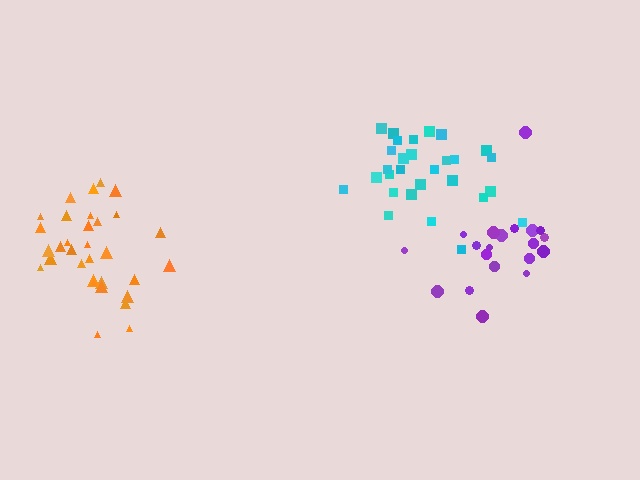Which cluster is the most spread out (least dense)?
Cyan.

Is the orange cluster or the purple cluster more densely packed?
Purple.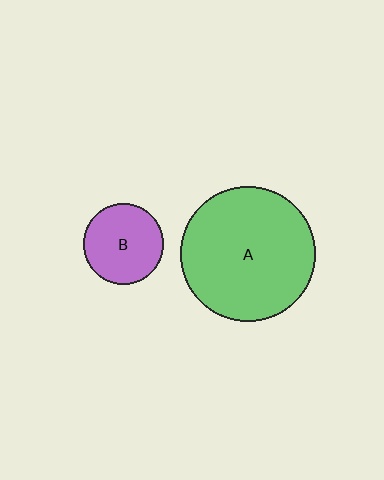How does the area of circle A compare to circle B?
Approximately 2.8 times.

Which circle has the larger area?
Circle A (green).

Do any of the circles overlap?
No, none of the circles overlap.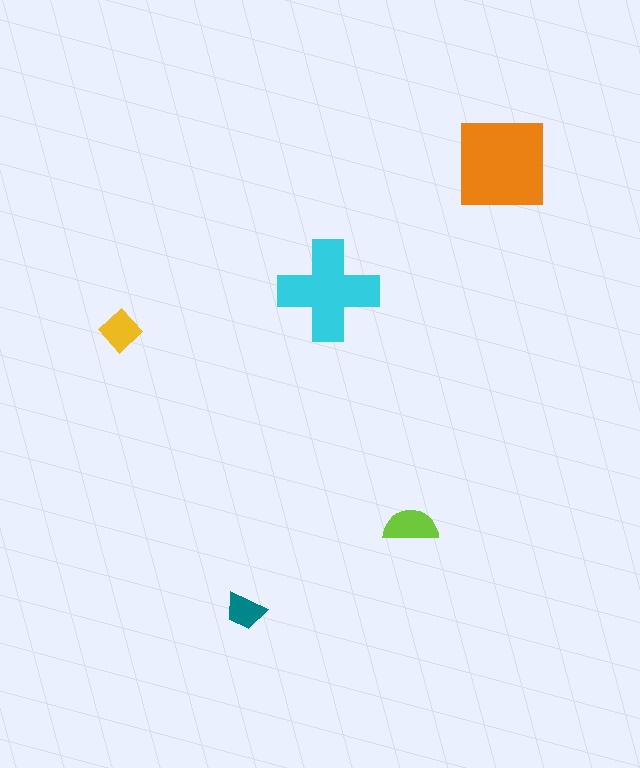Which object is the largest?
The orange square.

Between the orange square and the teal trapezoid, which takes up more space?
The orange square.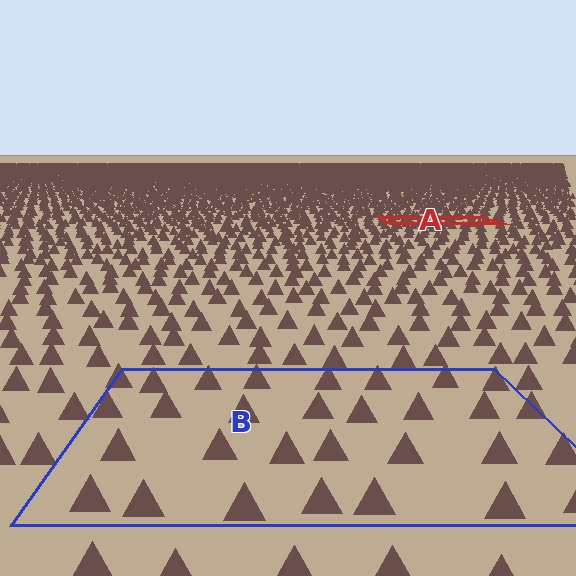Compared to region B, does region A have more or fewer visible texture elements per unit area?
Region A has more texture elements per unit area — they are packed more densely because it is farther away.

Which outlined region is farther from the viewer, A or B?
Region A is farther from the viewer — the texture elements inside it appear smaller and more densely packed.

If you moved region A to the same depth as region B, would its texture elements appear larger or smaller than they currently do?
They would appear larger. At a closer depth, the same texture elements are projected at a bigger on-screen size.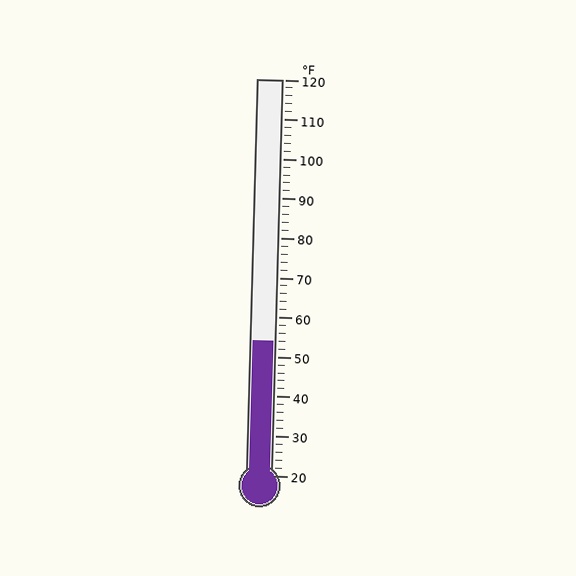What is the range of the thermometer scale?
The thermometer scale ranges from 20°F to 120°F.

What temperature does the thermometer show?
The thermometer shows approximately 54°F.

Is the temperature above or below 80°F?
The temperature is below 80°F.